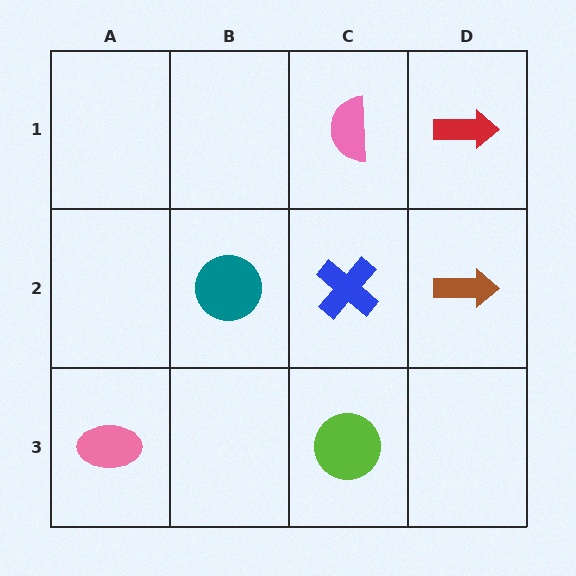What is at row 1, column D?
A red arrow.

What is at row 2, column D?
A brown arrow.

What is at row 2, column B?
A teal circle.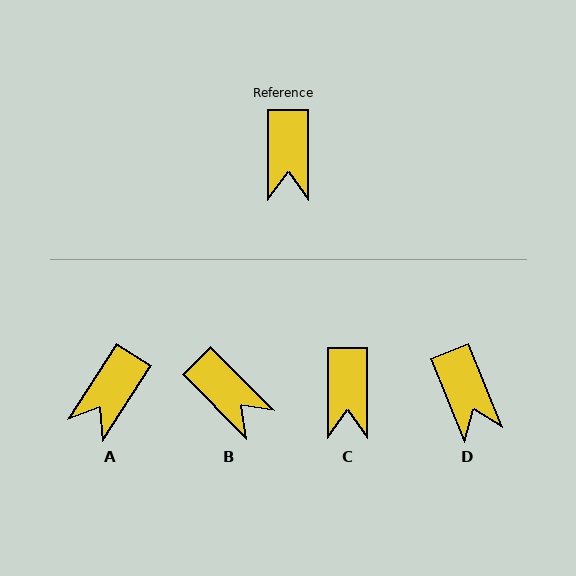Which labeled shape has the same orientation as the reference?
C.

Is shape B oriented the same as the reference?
No, it is off by about 45 degrees.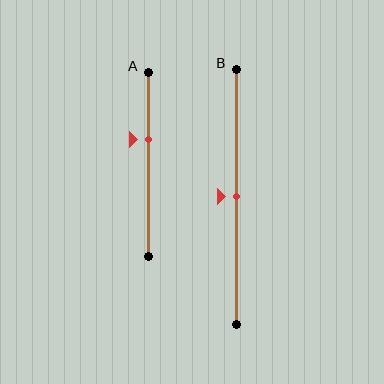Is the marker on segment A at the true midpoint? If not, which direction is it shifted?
No, the marker on segment A is shifted upward by about 14% of the segment length.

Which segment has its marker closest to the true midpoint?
Segment B has its marker closest to the true midpoint.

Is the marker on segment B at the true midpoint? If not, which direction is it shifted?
Yes, the marker on segment B is at the true midpoint.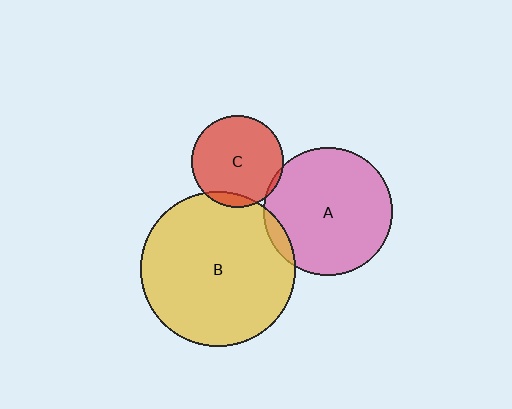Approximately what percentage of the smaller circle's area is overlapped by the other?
Approximately 5%.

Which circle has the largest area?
Circle B (yellow).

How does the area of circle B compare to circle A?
Approximately 1.5 times.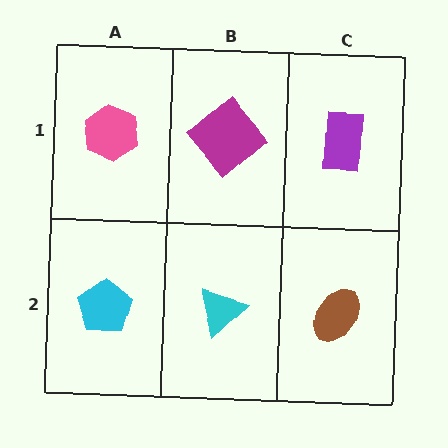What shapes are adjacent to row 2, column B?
A magenta diamond (row 1, column B), a cyan pentagon (row 2, column A), a brown ellipse (row 2, column C).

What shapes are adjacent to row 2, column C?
A purple rectangle (row 1, column C), a cyan triangle (row 2, column B).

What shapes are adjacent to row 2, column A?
A pink hexagon (row 1, column A), a cyan triangle (row 2, column B).